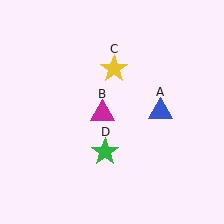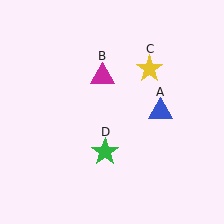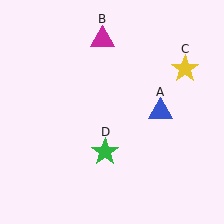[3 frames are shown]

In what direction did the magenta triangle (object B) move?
The magenta triangle (object B) moved up.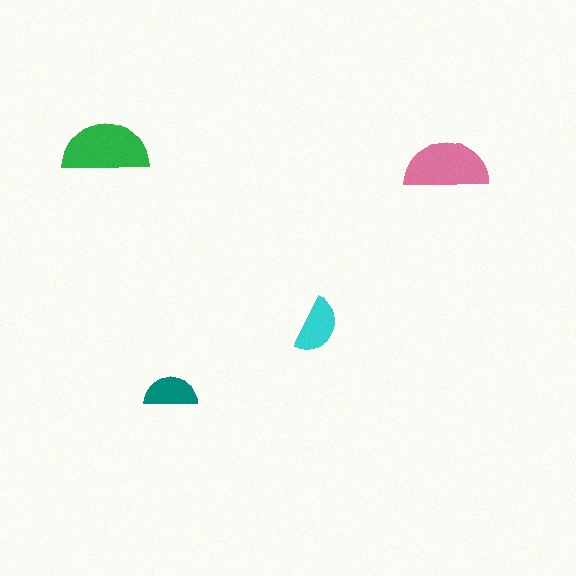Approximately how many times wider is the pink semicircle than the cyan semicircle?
About 1.5 times wider.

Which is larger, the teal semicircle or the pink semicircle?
The pink one.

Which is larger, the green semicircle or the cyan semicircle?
The green one.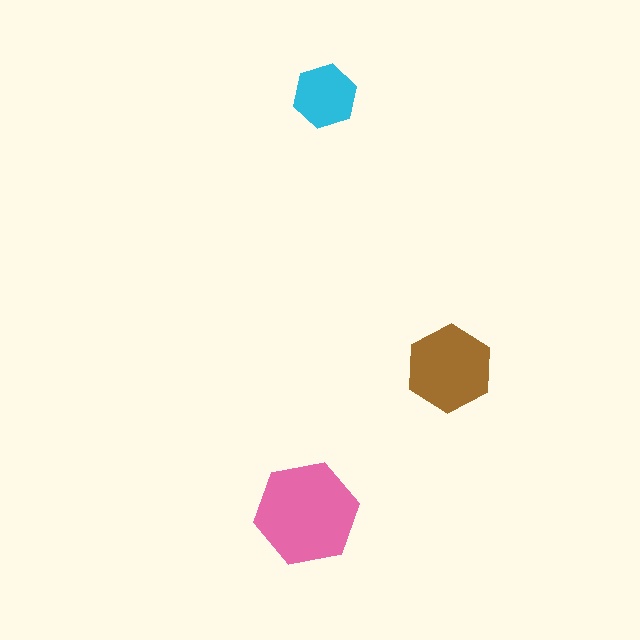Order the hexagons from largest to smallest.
the pink one, the brown one, the cyan one.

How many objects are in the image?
There are 3 objects in the image.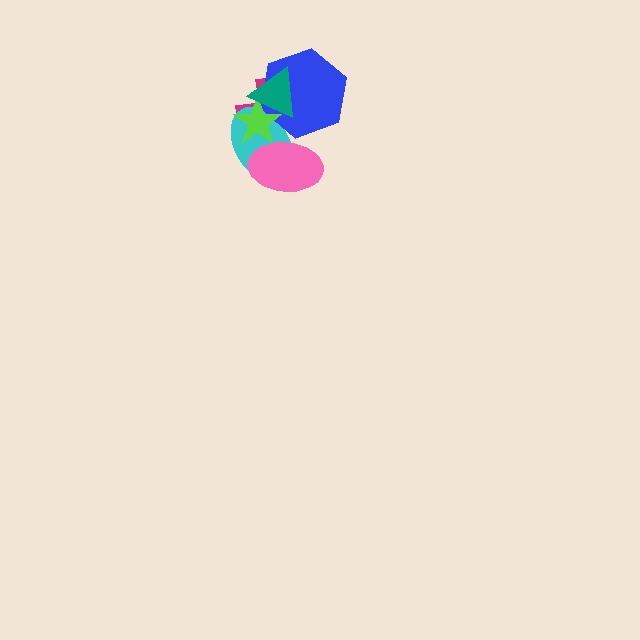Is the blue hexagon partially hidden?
Yes, it is partially covered by another shape.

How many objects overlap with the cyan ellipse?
5 objects overlap with the cyan ellipse.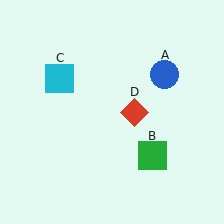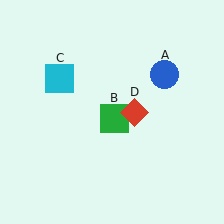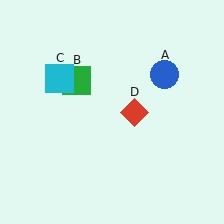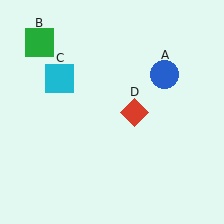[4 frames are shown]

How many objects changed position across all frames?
1 object changed position: green square (object B).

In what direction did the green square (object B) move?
The green square (object B) moved up and to the left.